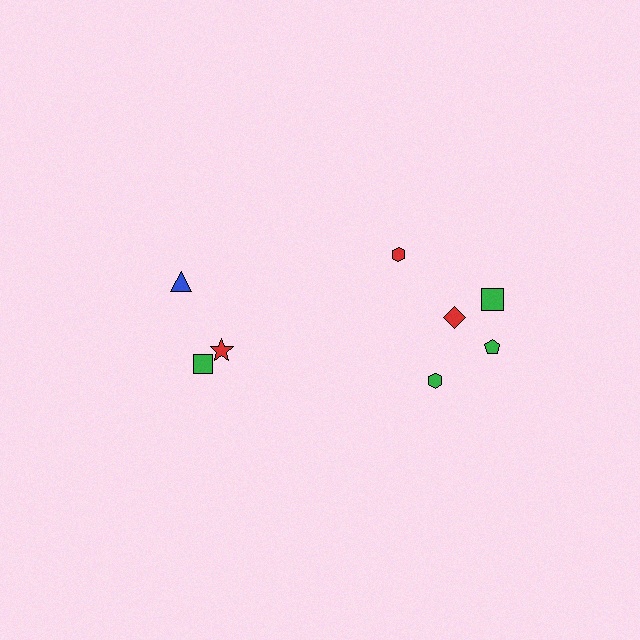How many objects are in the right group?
There are 5 objects.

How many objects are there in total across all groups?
There are 8 objects.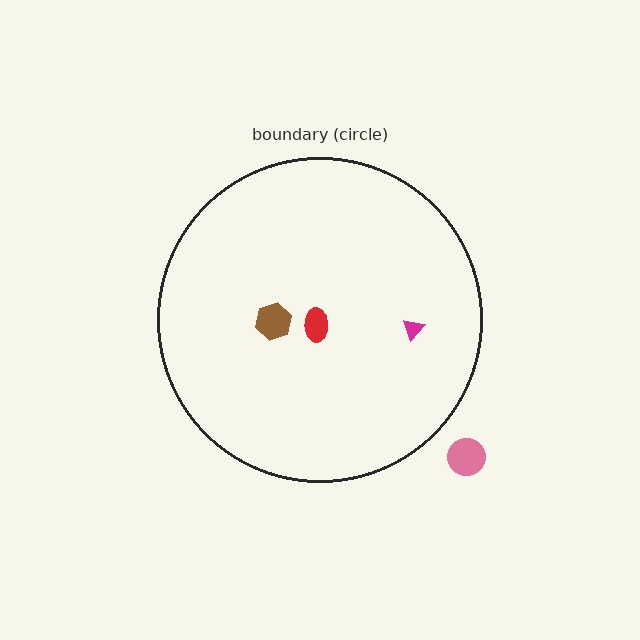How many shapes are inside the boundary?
3 inside, 1 outside.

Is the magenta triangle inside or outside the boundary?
Inside.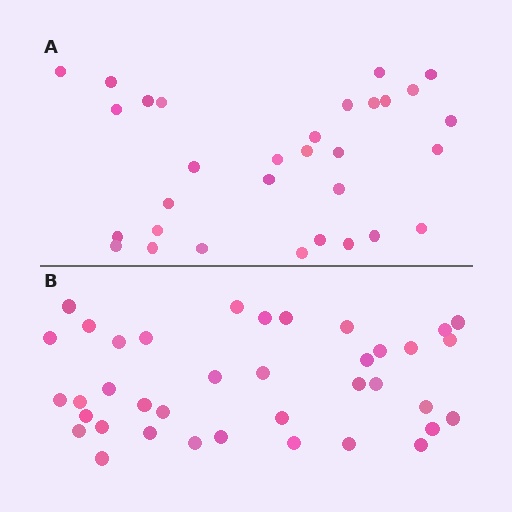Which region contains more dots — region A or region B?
Region B (the bottom region) has more dots.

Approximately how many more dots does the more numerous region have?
Region B has roughly 8 or so more dots than region A.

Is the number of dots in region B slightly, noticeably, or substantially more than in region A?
Region B has only slightly more — the two regions are fairly close. The ratio is roughly 1.2 to 1.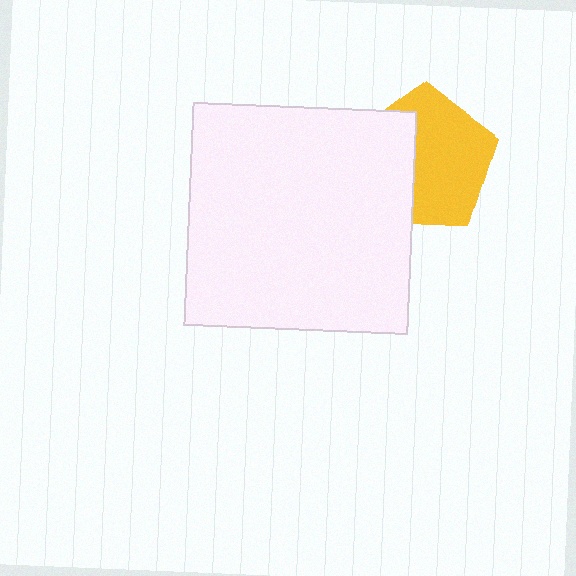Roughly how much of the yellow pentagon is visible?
About half of it is visible (roughly 61%).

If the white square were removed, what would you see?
You would see the complete yellow pentagon.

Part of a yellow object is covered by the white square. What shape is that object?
It is a pentagon.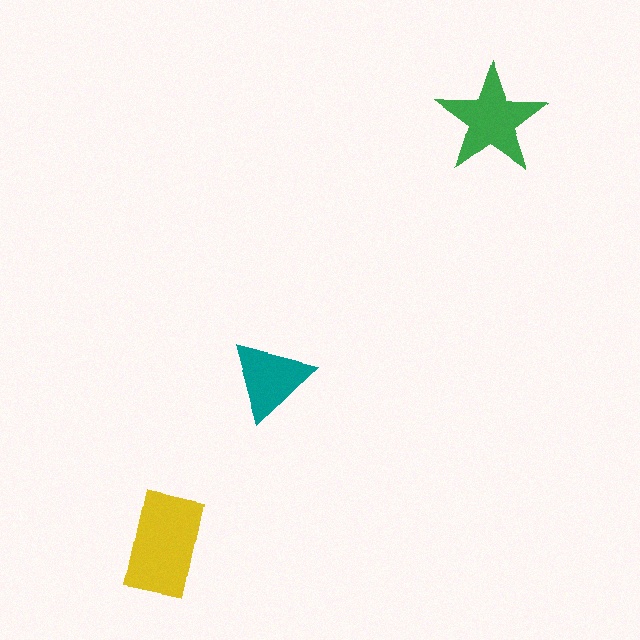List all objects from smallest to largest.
The teal triangle, the green star, the yellow rectangle.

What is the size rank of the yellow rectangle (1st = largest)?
1st.